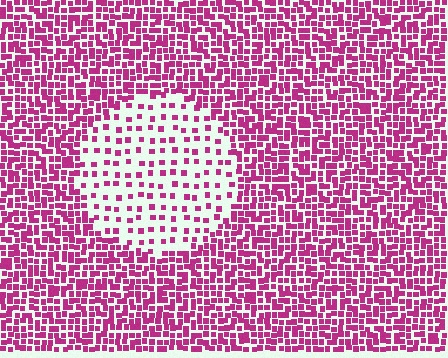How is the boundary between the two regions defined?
The boundary is defined by a change in element density (approximately 2.7x ratio). All elements are the same color, size, and shape.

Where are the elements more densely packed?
The elements are more densely packed outside the circle boundary.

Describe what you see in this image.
The image contains small magenta elements arranged at two different densities. A circle-shaped region is visible where the elements are less densely packed than the surrounding area.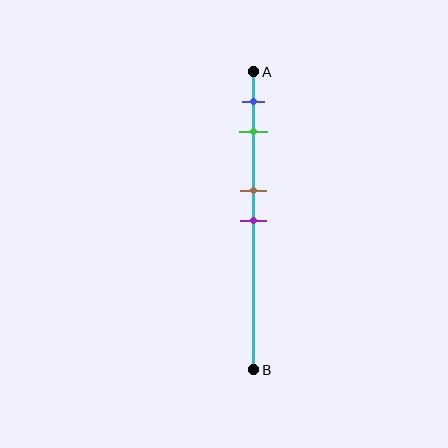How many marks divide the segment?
There are 4 marks dividing the segment.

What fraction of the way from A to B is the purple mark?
The purple mark is approximately 50% (0.5) of the way from A to B.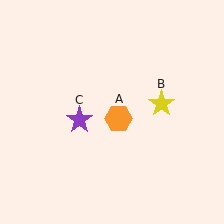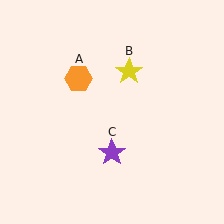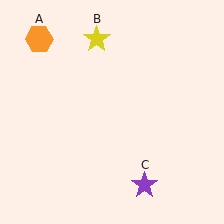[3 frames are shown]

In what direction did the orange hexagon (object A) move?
The orange hexagon (object A) moved up and to the left.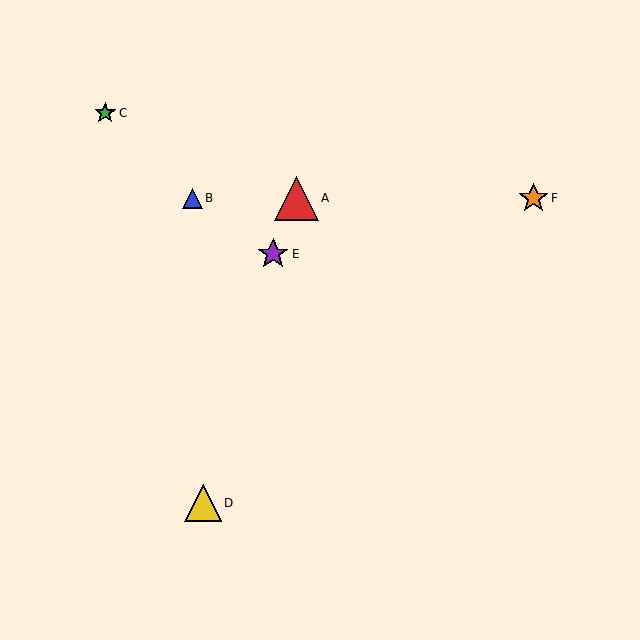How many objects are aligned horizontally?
3 objects (A, B, F) are aligned horizontally.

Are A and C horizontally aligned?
No, A is at y≈198 and C is at y≈113.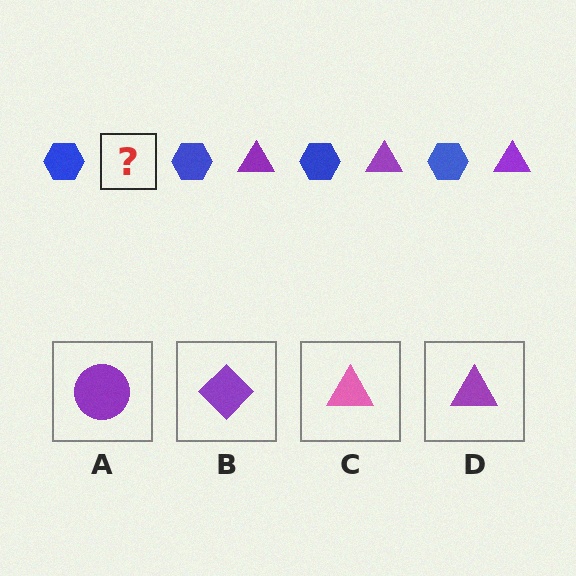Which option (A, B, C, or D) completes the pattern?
D.